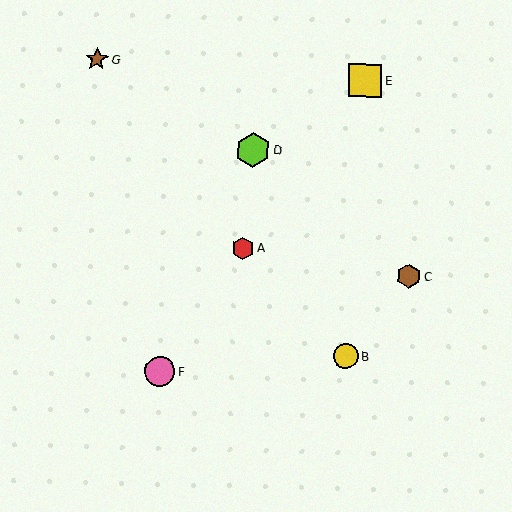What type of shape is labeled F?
Shape F is a pink circle.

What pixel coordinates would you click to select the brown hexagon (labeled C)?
Click at (409, 276) to select the brown hexagon C.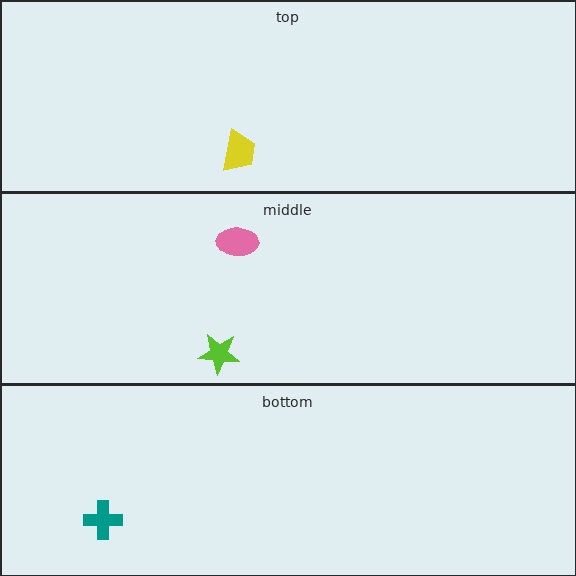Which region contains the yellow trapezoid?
The top region.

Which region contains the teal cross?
The bottom region.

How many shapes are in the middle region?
2.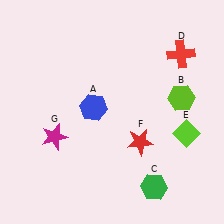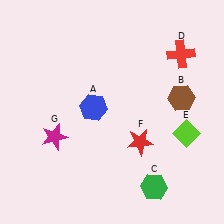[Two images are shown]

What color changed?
The hexagon (B) changed from lime in Image 1 to brown in Image 2.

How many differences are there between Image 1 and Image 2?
There is 1 difference between the two images.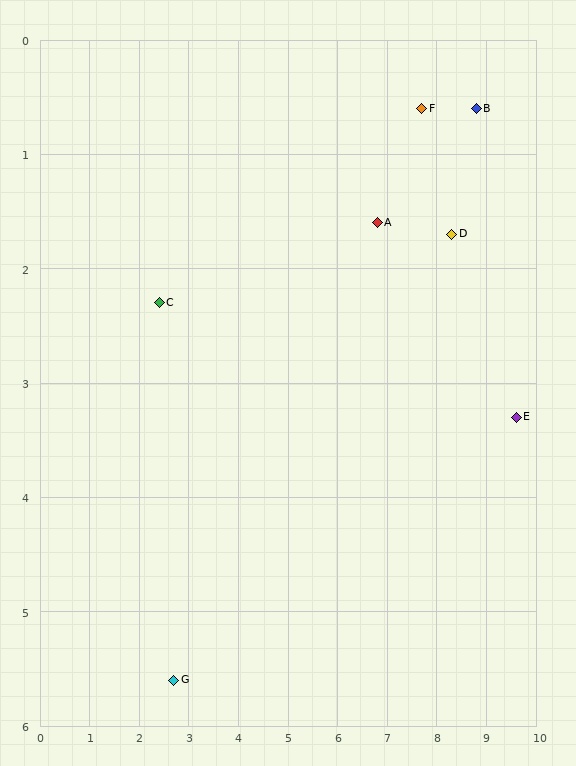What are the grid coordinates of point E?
Point E is at approximately (9.6, 3.3).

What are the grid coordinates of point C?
Point C is at approximately (2.4, 2.3).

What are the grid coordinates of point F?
Point F is at approximately (7.7, 0.6).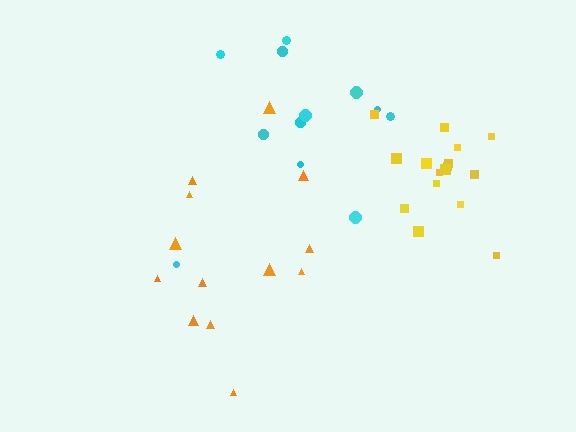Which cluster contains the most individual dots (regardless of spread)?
Yellow (16).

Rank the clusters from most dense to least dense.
yellow, cyan, orange.